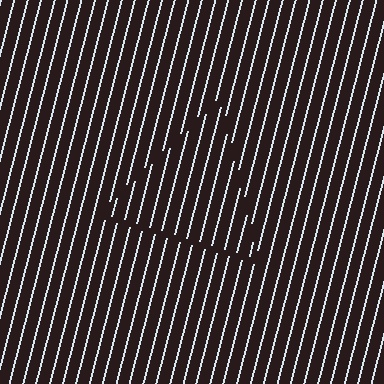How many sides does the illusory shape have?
3 sides — the line-ends trace a triangle.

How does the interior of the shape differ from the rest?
The interior of the shape contains the same grating, shifted by half a period — the contour is defined by the phase discontinuity where line-ends from the inner and outer gratings abut.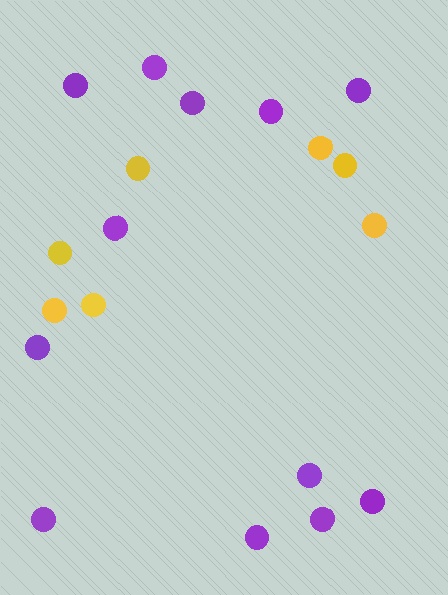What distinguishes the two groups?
There are 2 groups: one group of purple circles (12) and one group of yellow circles (7).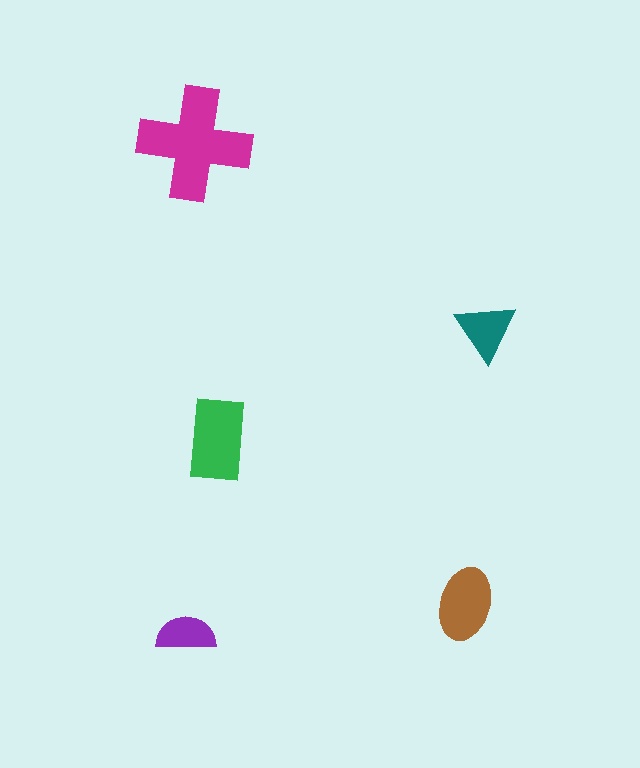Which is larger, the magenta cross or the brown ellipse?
The magenta cross.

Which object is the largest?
The magenta cross.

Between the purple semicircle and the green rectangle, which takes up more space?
The green rectangle.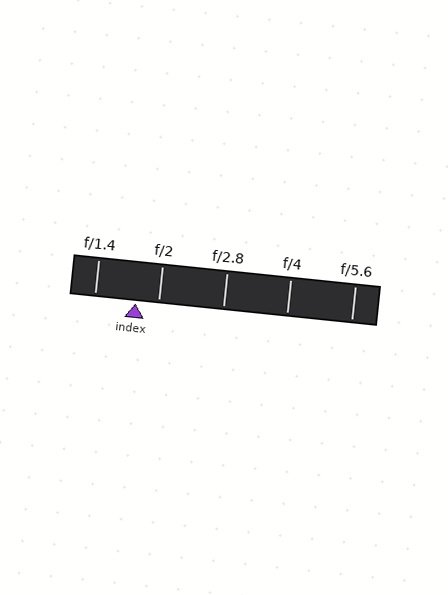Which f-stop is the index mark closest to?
The index mark is closest to f/2.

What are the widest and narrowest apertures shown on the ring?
The widest aperture shown is f/1.4 and the narrowest is f/5.6.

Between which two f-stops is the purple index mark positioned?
The index mark is between f/1.4 and f/2.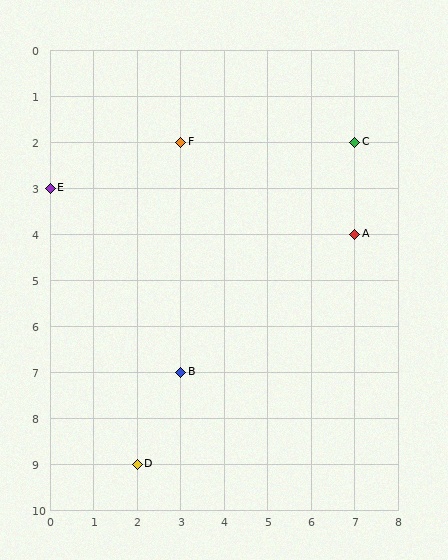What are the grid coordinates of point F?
Point F is at grid coordinates (3, 2).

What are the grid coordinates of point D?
Point D is at grid coordinates (2, 9).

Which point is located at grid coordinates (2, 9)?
Point D is at (2, 9).